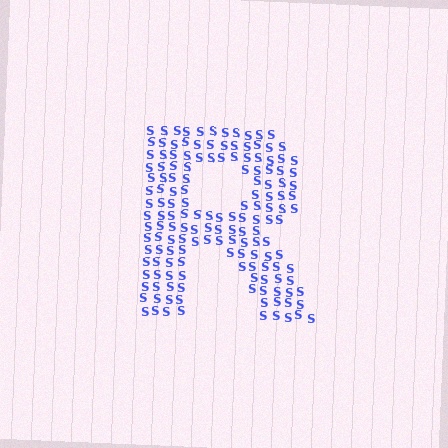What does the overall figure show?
The overall figure shows the letter R.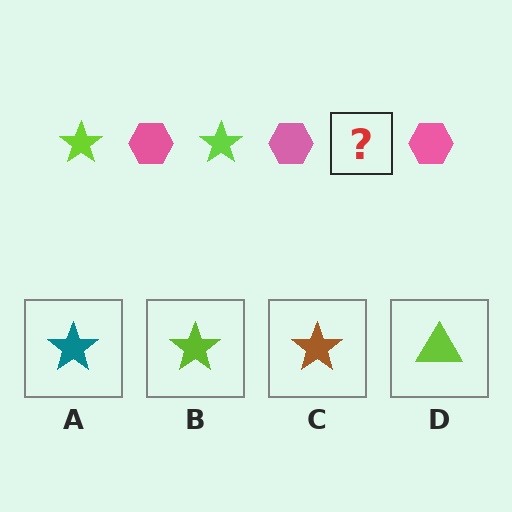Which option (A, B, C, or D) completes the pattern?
B.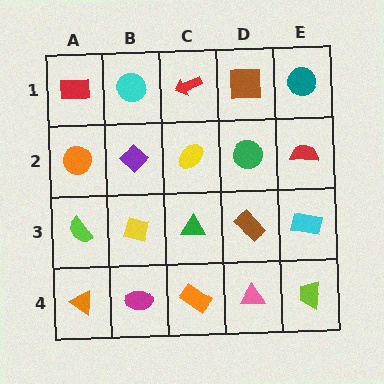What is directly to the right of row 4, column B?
An orange rectangle.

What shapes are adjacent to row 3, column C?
A yellow ellipse (row 2, column C), an orange rectangle (row 4, column C), a yellow diamond (row 3, column B), a brown rectangle (row 3, column D).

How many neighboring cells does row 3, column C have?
4.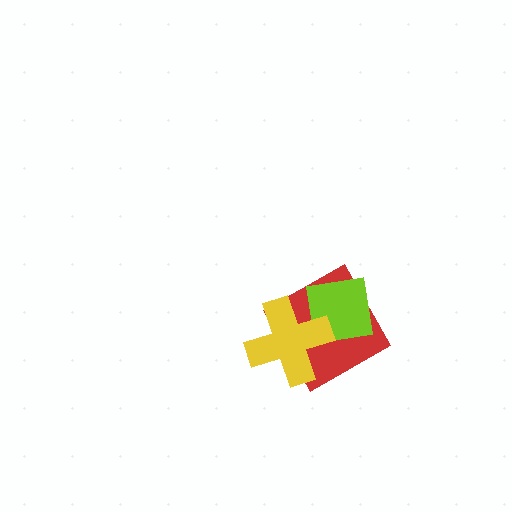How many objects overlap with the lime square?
2 objects overlap with the lime square.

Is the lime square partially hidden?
Yes, it is partially covered by another shape.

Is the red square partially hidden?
Yes, it is partially covered by another shape.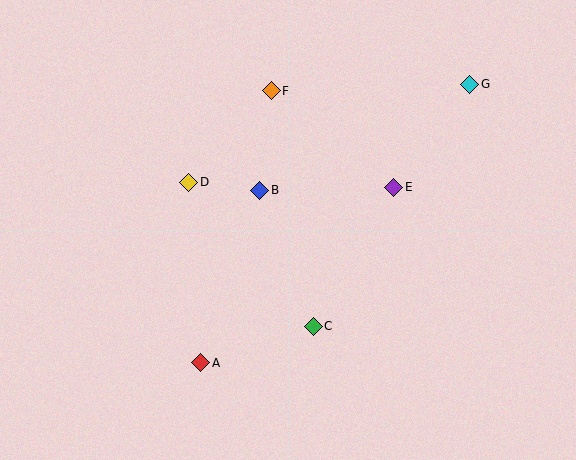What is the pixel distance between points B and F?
The distance between B and F is 100 pixels.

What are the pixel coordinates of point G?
Point G is at (470, 84).